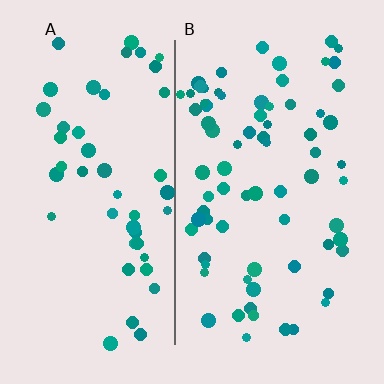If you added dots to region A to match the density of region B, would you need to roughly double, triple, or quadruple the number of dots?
Approximately double.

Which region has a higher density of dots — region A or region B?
B (the right).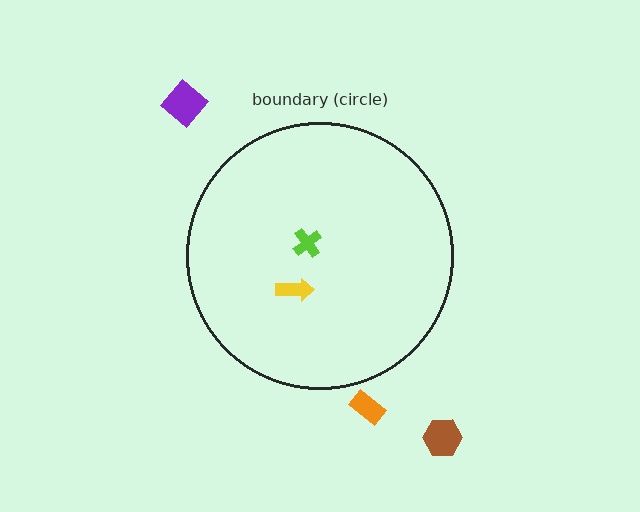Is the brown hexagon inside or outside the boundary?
Outside.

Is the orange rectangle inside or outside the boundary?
Outside.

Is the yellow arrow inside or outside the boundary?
Inside.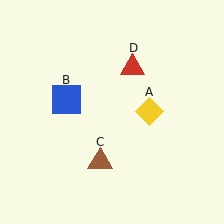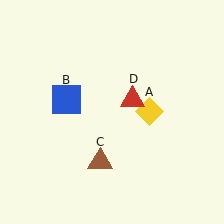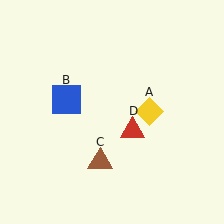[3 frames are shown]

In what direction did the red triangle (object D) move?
The red triangle (object D) moved down.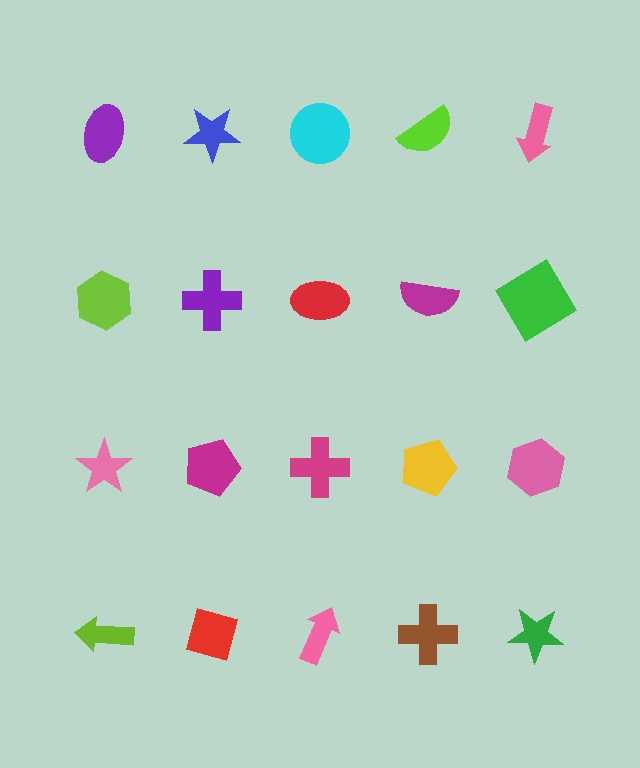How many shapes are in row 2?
5 shapes.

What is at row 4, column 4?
A brown cross.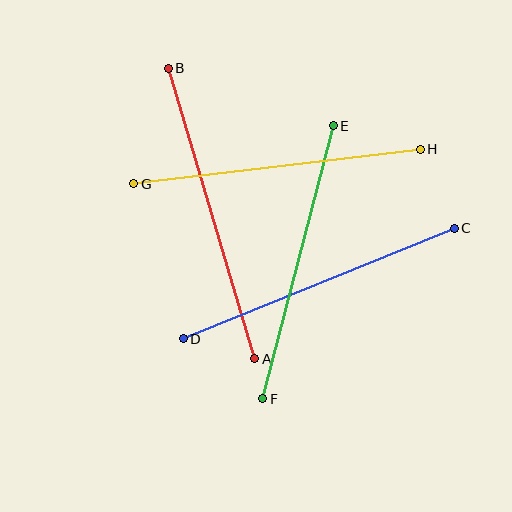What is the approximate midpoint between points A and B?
The midpoint is at approximately (211, 214) pixels.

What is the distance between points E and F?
The distance is approximately 282 pixels.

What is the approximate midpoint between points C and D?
The midpoint is at approximately (319, 284) pixels.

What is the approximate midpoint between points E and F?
The midpoint is at approximately (298, 262) pixels.